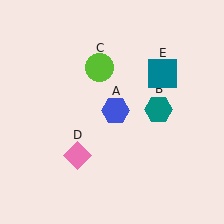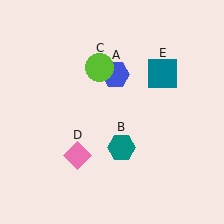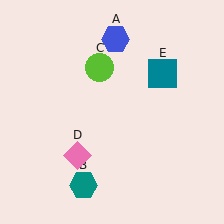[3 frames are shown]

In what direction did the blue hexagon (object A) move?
The blue hexagon (object A) moved up.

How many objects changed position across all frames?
2 objects changed position: blue hexagon (object A), teal hexagon (object B).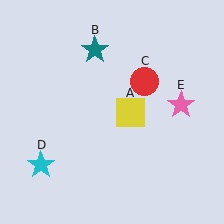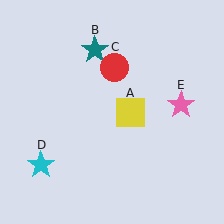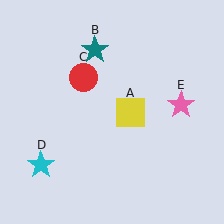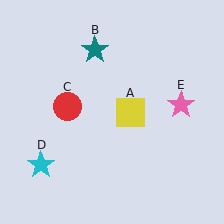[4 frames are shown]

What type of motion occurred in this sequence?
The red circle (object C) rotated counterclockwise around the center of the scene.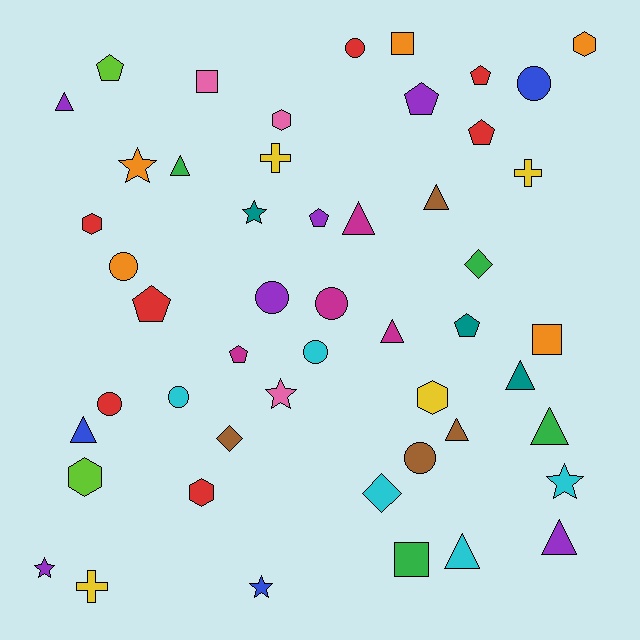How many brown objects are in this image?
There are 4 brown objects.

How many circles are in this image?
There are 9 circles.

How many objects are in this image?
There are 50 objects.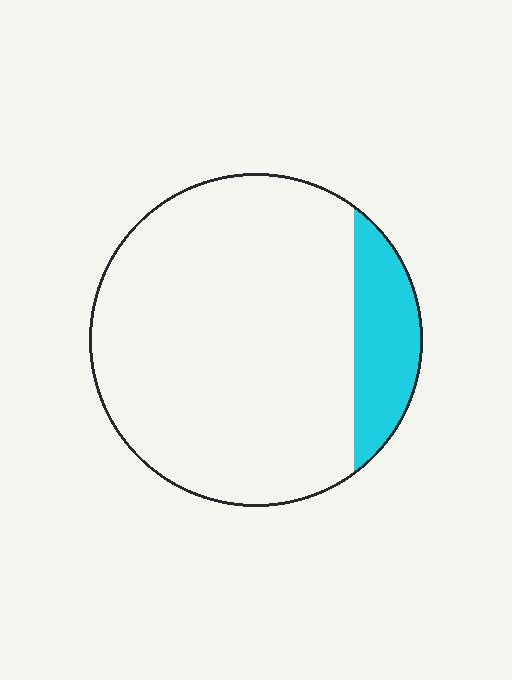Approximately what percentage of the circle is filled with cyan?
Approximately 15%.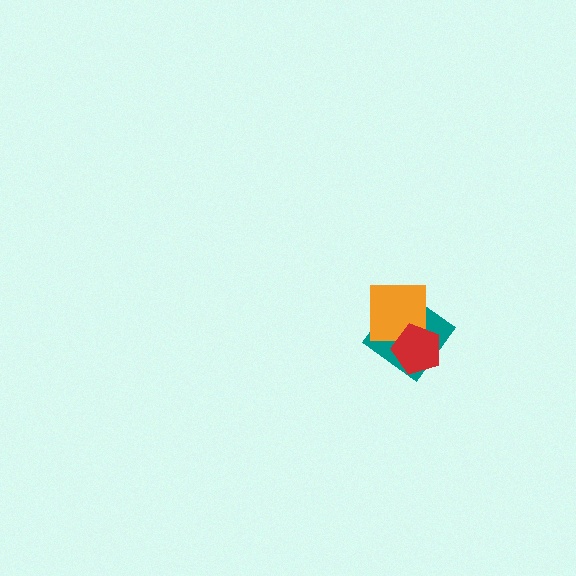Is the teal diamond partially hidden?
Yes, it is partially covered by another shape.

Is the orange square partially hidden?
Yes, it is partially covered by another shape.